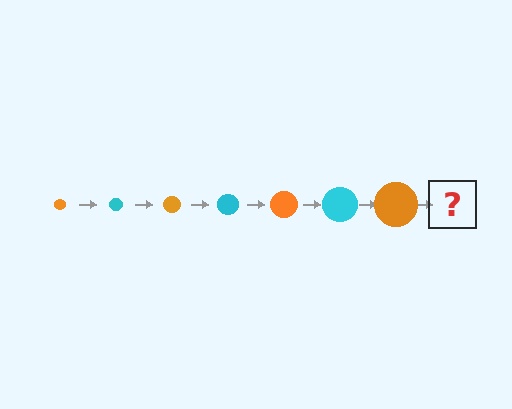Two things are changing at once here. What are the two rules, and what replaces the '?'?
The two rules are that the circle grows larger each step and the color cycles through orange and cyan. The '?' should be a cyan circle, larger than the previous one.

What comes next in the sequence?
The next element should be a cyan circle, larger than the previous one.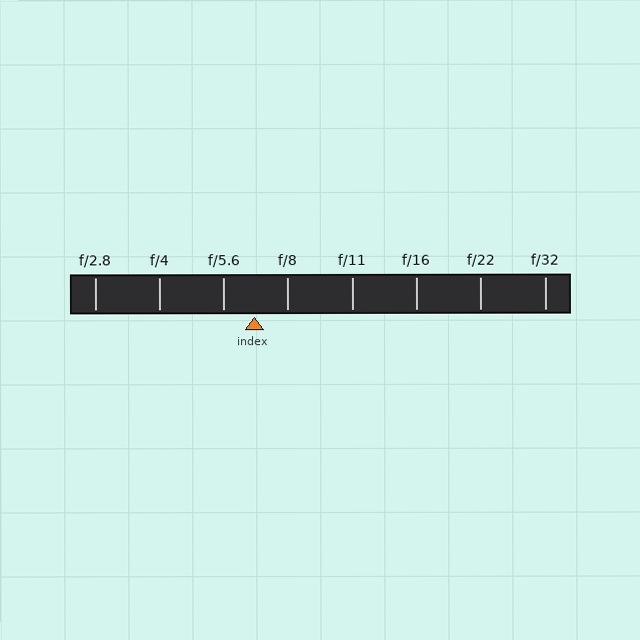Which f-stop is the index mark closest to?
The index mark is closest to f/5.6.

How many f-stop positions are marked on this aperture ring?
There are 8 f-stop positions marked.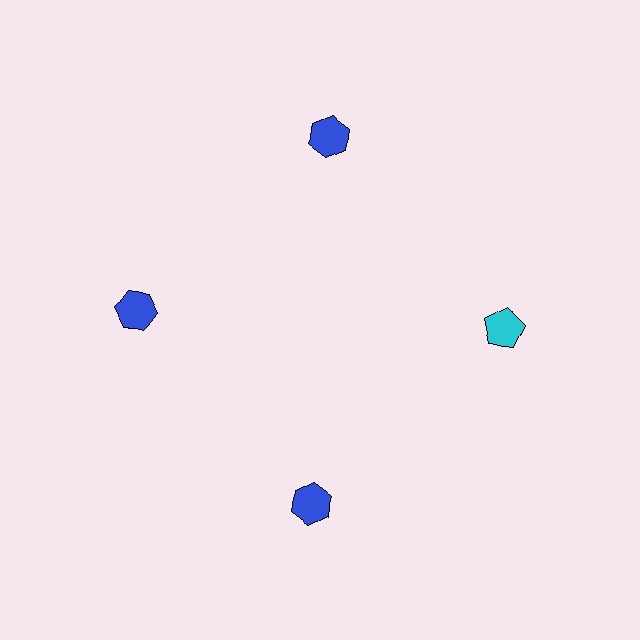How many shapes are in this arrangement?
There are 4 shapes arranged in a ring pattern.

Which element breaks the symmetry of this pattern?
The cyan pentagon at roughly the 3 o'clock position breaks the symmetry. All other shapes are blue hexagons.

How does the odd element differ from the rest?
It differs in both color (cyan instead of blue) and shape (pentagon instead of hexagon).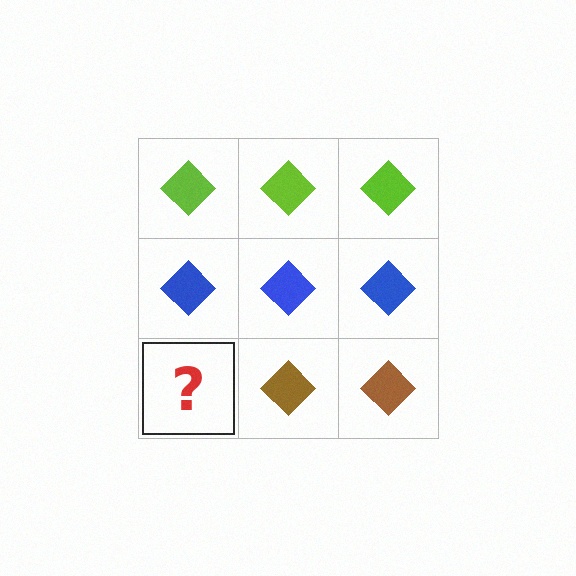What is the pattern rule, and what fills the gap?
The rule is that each row has a consistent color. The gap should be filled with a brown diamond.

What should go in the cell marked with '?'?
The missing cell should contain a brown diamond.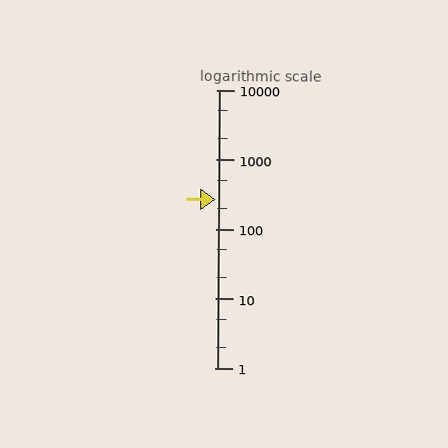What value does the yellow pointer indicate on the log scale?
The pointer indicates approximately 270.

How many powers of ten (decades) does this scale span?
The scale spans 4 decades, from 1 to 10000.